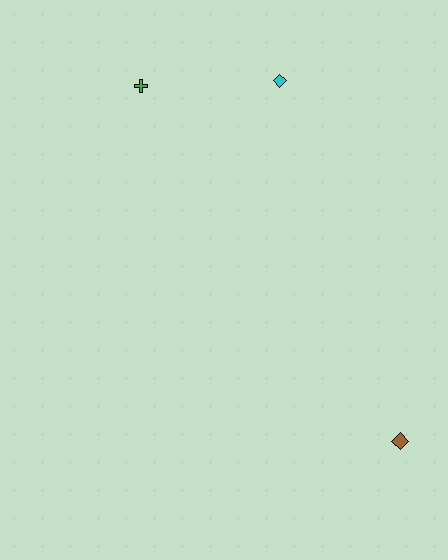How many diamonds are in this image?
There are 2 diamonds.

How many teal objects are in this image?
There are no teal objects.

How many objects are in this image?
There are 3 objects.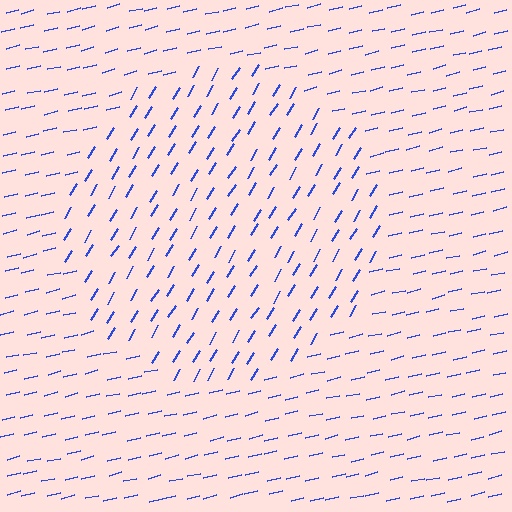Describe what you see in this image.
The image is filled with small blue line segments. A circle region in the image has lines oriented differently from the surrounding lines, creating a visible texture boundary.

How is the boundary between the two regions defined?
The boundary is defined purely by a change in line orientation (approximately 45 degrees difference). All lines are the same color and thickness.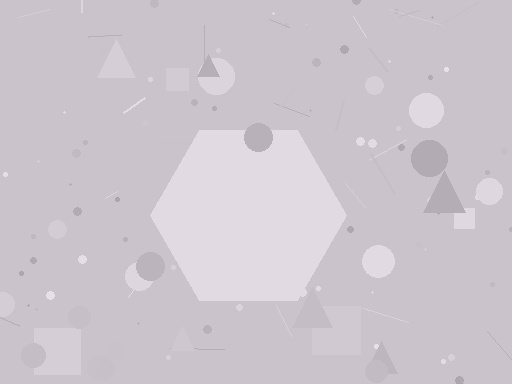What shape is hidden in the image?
A hexagon is hidden in the image.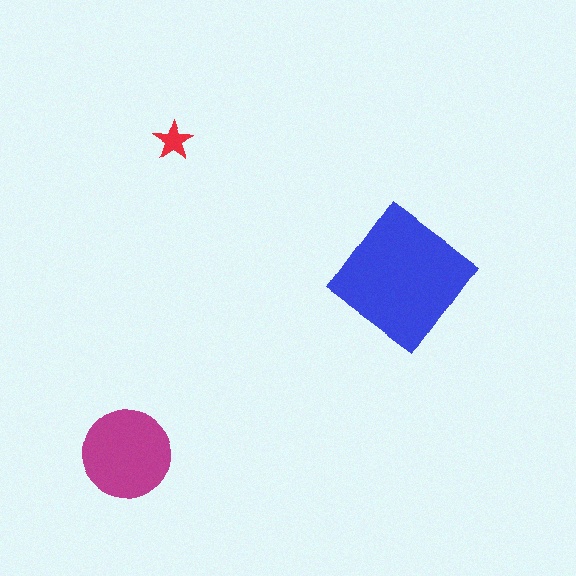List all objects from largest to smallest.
The blue diamond, the magenta circle, the red star.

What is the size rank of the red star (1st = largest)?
3rd.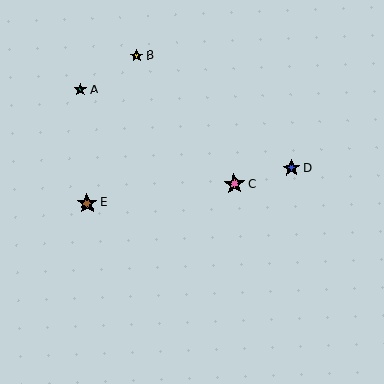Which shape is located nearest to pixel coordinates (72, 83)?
The teal star (labeled A) at (80, 90) is nearest to that location.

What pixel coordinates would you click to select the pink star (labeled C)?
Click at (234, 184) to select the pink star C.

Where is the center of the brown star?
The center of the brown star is at (87, 203).